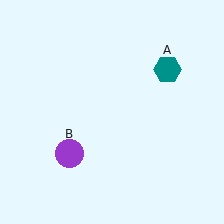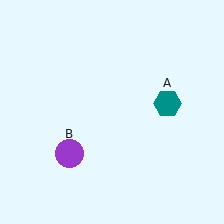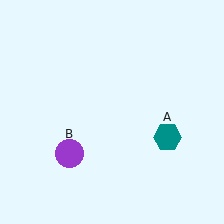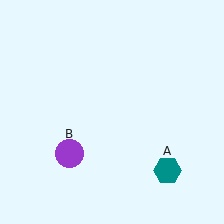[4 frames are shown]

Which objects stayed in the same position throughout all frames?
Purple circle (object B) remained stationary.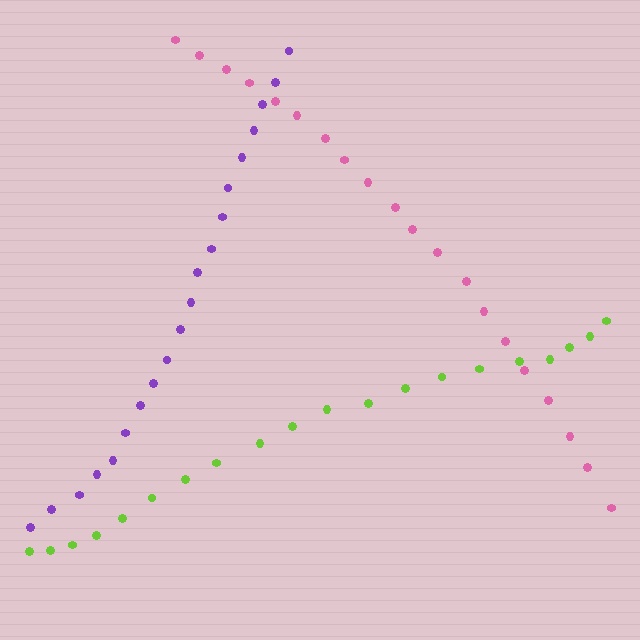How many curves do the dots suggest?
There are 3 distinct paths.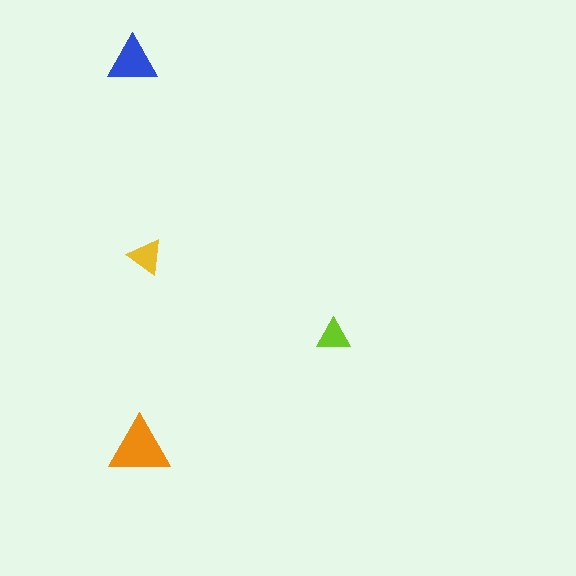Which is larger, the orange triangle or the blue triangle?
The orange one.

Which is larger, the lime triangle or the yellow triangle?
The yellow one.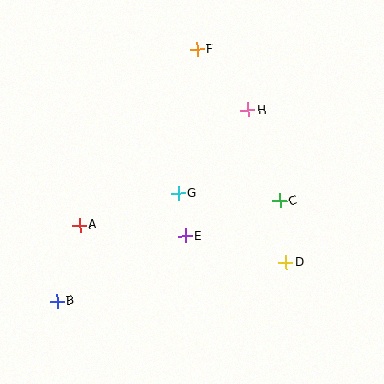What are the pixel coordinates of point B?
Point B is at (57, 302).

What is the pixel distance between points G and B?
The distance between G and B is 163 pixels.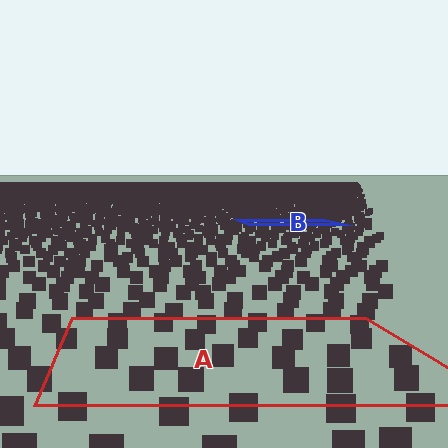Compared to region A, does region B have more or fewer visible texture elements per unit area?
Region B has more texture elements per unit area — they are packed more densely because it is farther away.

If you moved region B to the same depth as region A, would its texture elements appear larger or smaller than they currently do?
They would appear larger. At a closer depth, the same texture elements are projected at a bigger on-screen size.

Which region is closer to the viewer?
Region A is closer. The texture elements there are larger and more spread out.